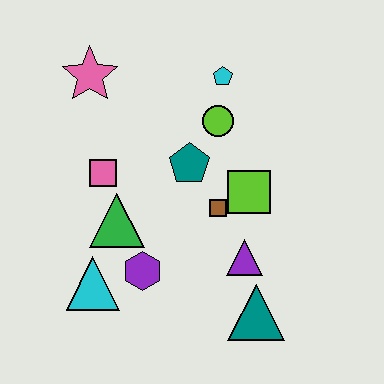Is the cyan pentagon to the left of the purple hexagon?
No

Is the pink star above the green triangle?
Yes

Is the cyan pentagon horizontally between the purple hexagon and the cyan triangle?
No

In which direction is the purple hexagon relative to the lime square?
The purple hexagon is to the left of the lime square.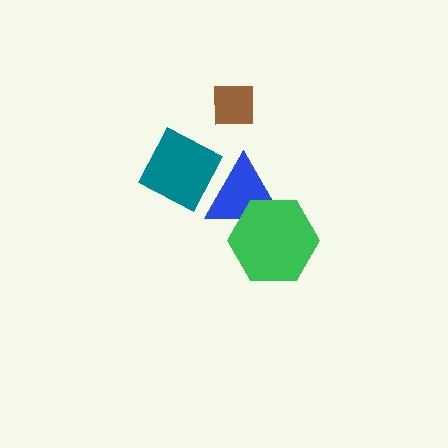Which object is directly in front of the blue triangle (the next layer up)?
The teal diamond is directly in front of the blue triangle.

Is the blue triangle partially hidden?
Yes, it is partially covered by another shape.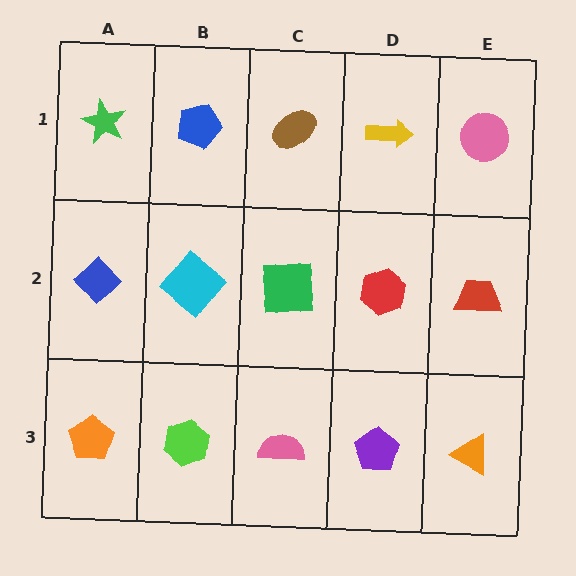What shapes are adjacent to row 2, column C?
A brown ellipse (row 1, column C), a pink semicircle (row 3, column C), a cyan diamond (row 2, column B), a red hexagon (row 2, column D).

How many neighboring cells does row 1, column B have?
3.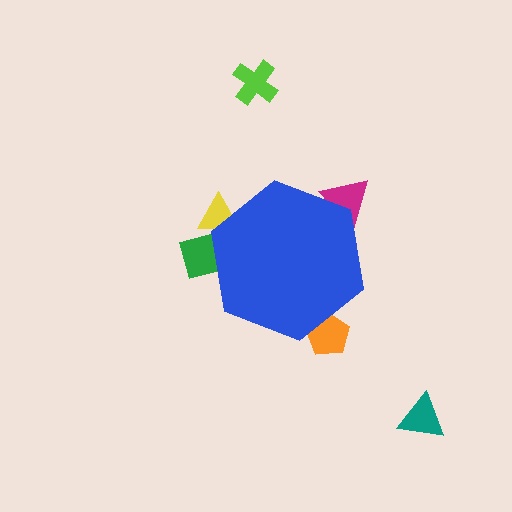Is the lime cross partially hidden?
No, the lime cross is fully visible.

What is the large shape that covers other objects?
A blue hexagon.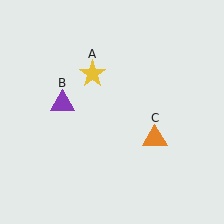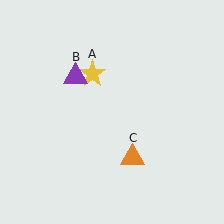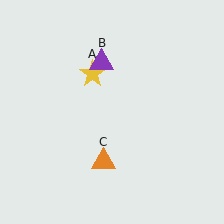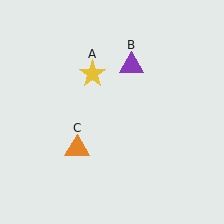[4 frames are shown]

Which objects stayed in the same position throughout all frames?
Yellow star (object A) remained stationary.